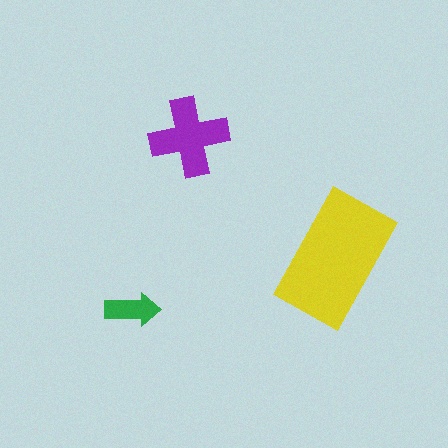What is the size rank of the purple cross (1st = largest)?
2nd.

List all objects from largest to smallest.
The yellow rectangle, the purple cross, the green arrow.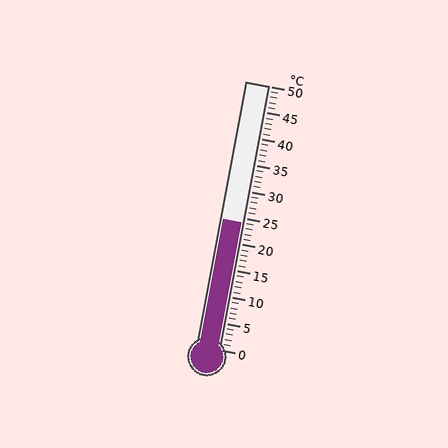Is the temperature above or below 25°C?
The temperature is below 25°C.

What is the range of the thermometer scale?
The thermometer scale ranges from 0°C to 50°C.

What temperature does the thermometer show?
The thermometer shows approximately 24°C.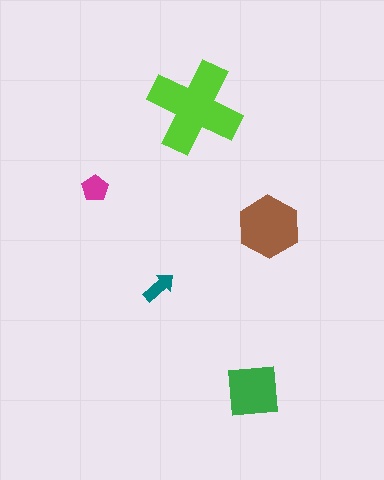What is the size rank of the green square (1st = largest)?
3rd.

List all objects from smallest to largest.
The teal arrow, the magenta pentagon, the green square, the brown hexagon, the lime cross.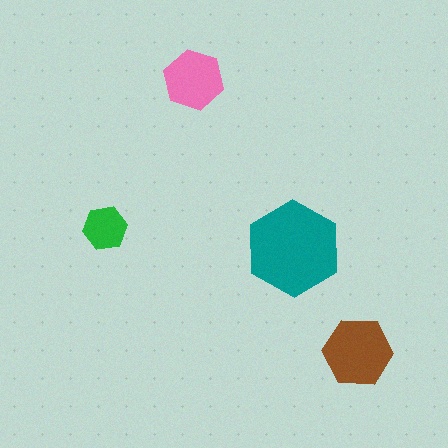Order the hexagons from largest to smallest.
the teal one, the brown one, the pink one, the green one.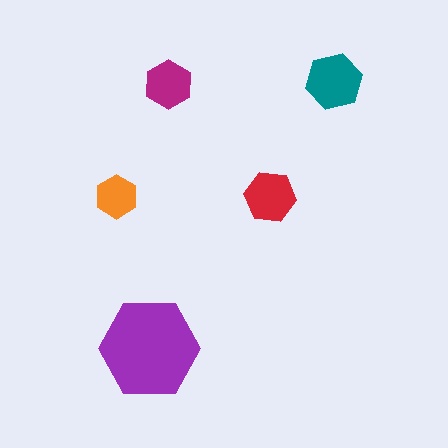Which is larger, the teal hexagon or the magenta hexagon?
The teal one.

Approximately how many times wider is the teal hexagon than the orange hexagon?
About 1.5 times wider.